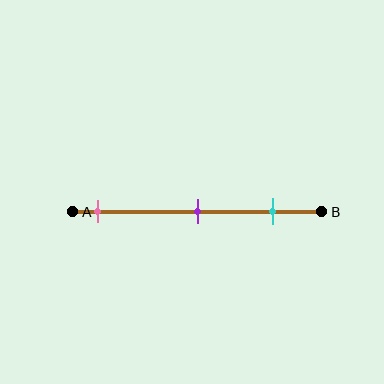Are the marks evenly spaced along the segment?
Yes, the marks are approximately evenly spaced.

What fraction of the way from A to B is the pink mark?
The pink mark is approximately 10% (0.1) of the way from A to B.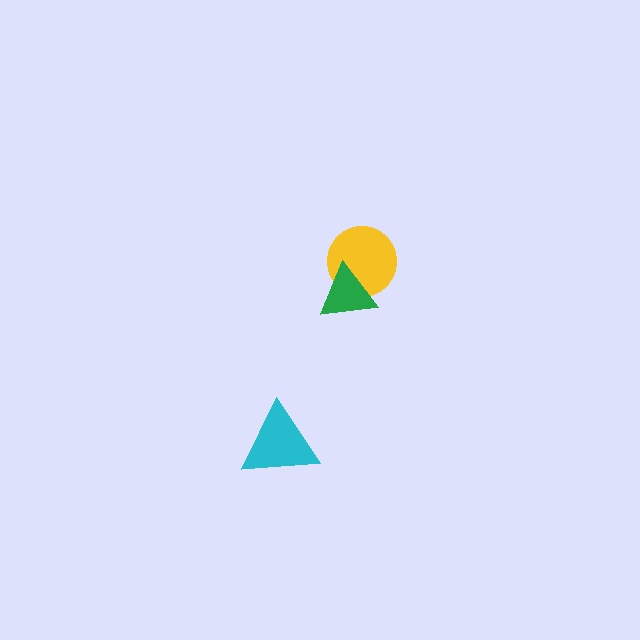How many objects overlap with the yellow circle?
1 object overlaps with the yellow circle.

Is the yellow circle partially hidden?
Yes, it is partially covered by another shape.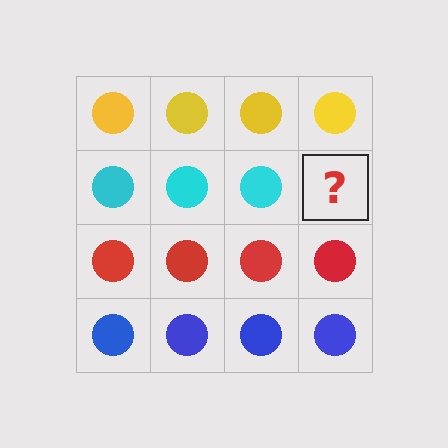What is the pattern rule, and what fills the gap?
The rule is that each row has a consistent color. The gap should be filled with a cyan circle.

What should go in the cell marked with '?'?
The missing cell should contain a cyan circle.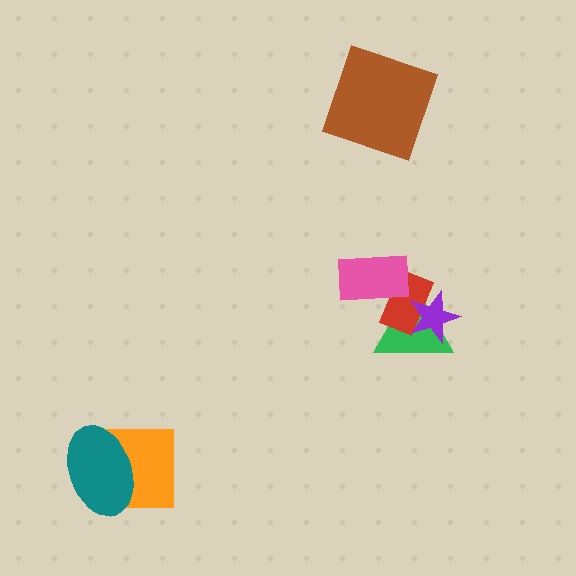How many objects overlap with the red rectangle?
3 objects overlap with the red rectangle.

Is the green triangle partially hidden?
Yes, it is partially covered by another shape.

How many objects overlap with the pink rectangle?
2 objects overlap with the pink rectangle.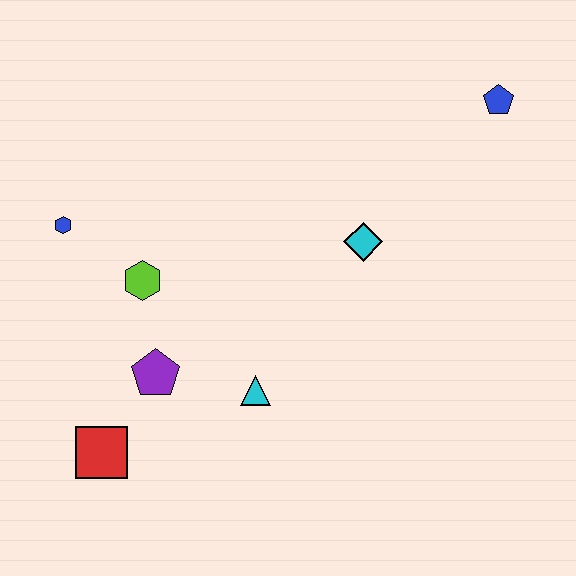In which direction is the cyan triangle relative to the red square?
The cyan triangle is to the right of the red square.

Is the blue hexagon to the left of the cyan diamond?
Yes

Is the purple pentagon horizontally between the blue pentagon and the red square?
Yes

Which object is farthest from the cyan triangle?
The blue pentagon is farthest from the cyan triangle.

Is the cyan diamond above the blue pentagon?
No